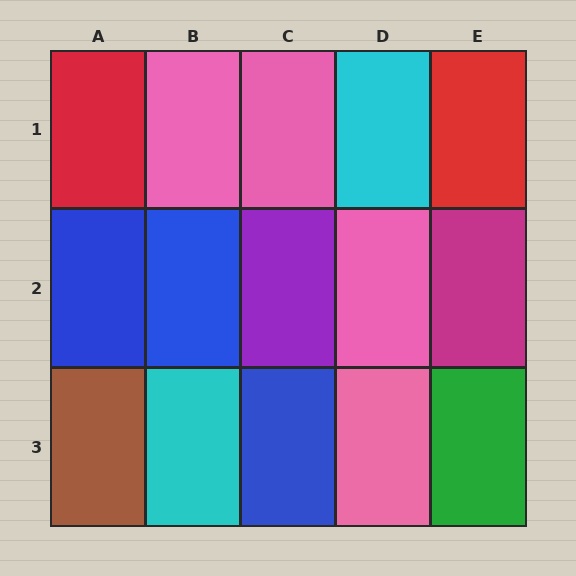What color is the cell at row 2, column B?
Blue.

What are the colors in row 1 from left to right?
Red, pink, pink, cyan, red.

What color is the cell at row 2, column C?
Purple.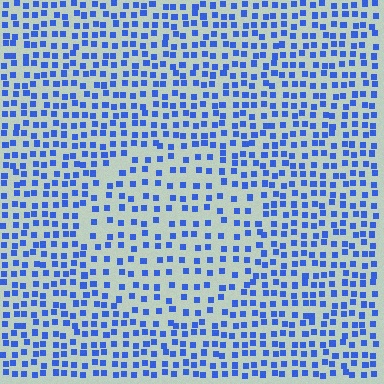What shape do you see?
I see a circle.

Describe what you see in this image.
The image contains small blue elements arranged at two different densities. A circle-shaped region is visible where the elements are less densely packed than the surrounding area.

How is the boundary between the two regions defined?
The boundary is defined by a change in element density (approximately 1.6x ratio). All elements are the same color, size, and shape.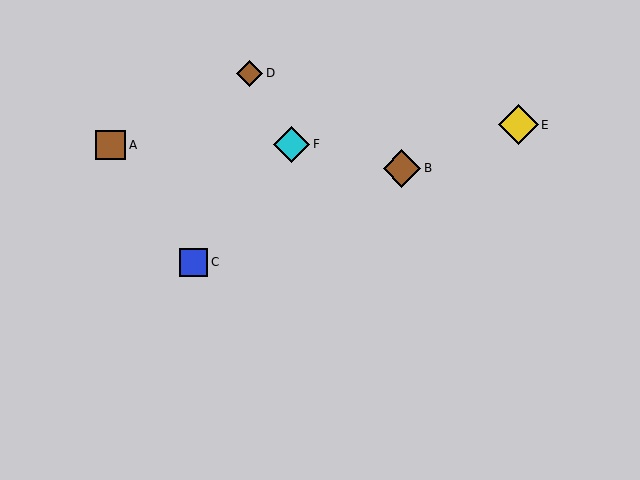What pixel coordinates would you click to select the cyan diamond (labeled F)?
Click at (292, 144) to select the cyan diamond F.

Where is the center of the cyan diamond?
The center of the cyan diamond is at (292, 144).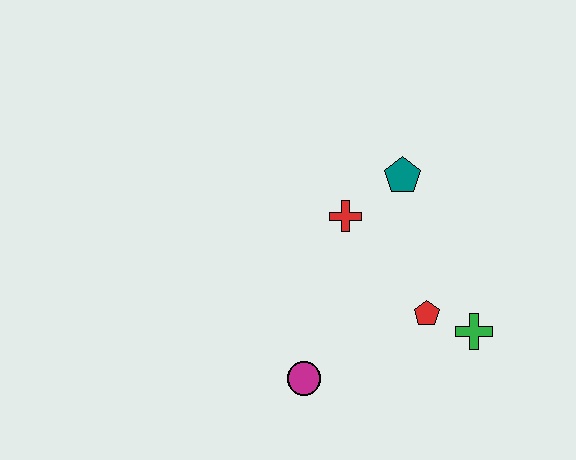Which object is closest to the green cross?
The red pentagon is closest to the green cross.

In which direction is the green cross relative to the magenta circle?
The green cross is to the right of the magenta circle.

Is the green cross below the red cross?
Yes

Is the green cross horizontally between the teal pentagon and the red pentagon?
No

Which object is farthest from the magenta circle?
The teal pentagon is farthest from the magenta circle.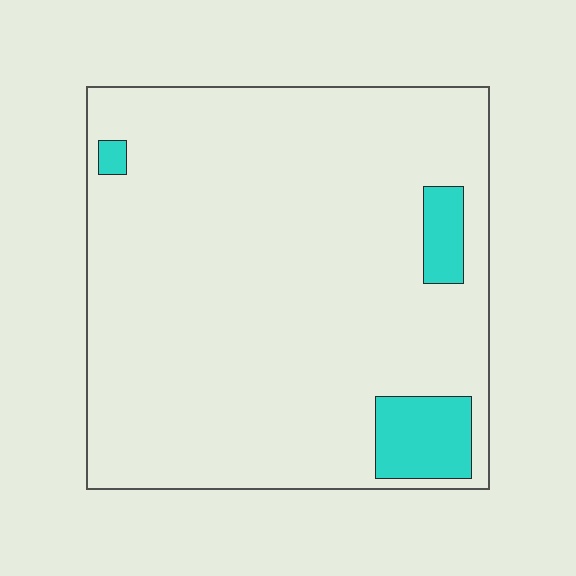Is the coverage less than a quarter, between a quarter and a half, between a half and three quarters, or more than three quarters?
Less than a quarter.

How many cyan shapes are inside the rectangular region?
3.